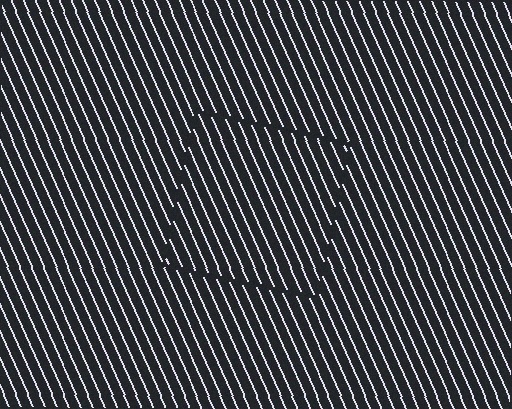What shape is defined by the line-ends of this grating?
An illusory square. The interior of the shape contains the same grating, shifted by half a period — the contour is defined by the phase discontinuity where line-ends from the inner and outer gratings abut.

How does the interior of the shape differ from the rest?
The interior of the shape contains the same grating, shifted by half a period — the contour is defined by the phase discontinuity where line-ends from the inner and outer gratings abut.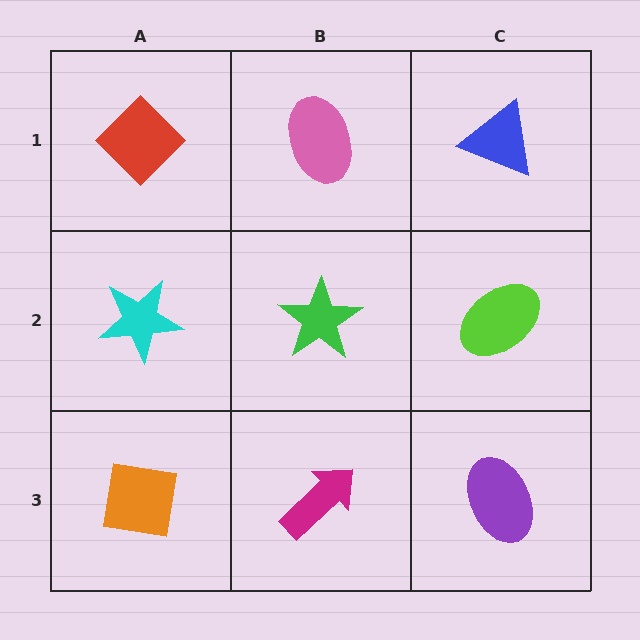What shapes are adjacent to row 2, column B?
A pink ellipse (row 1, column B), a magenta arrow (row 3, column B), a cyan star (row 2, column A), a lime ellipse (row 2, column C).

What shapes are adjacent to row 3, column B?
A green star (row 2, column B), an orange square (row 3, column A), a purple ellipse (row 3, column C).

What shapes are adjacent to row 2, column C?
A blue triangle (row 1, column C), a purple ellipse (row 3, column C), a green star (row 2, column B).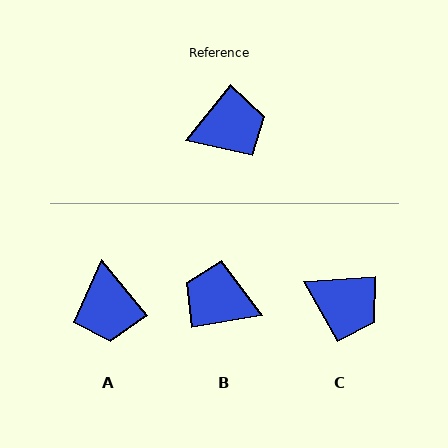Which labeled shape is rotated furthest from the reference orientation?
B, about 140 degrees away.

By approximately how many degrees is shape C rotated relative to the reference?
Approximately 47 degrees clockwise.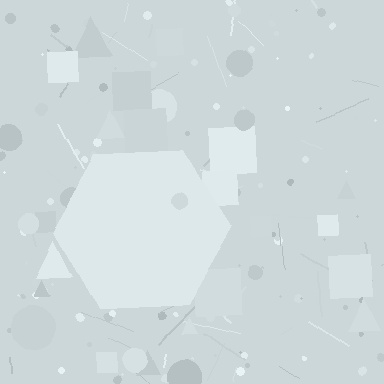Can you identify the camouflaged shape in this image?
The camouflaged shape is a hexagon.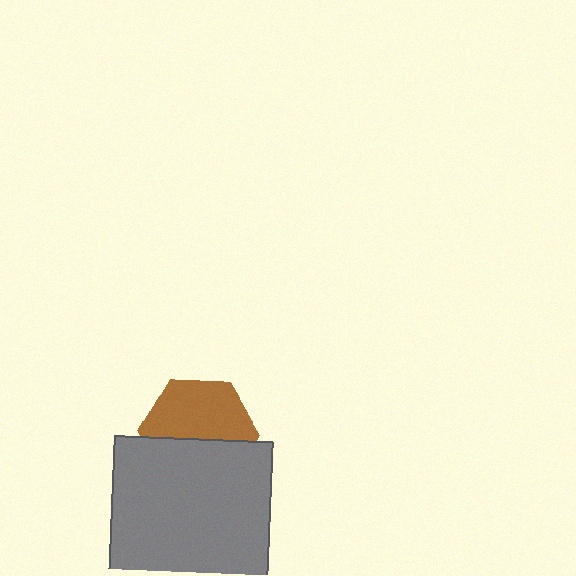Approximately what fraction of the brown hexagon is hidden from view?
Roughly 44% of the brown hexagon is hidden behind the gray square.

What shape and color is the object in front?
The object in front is a gray square.